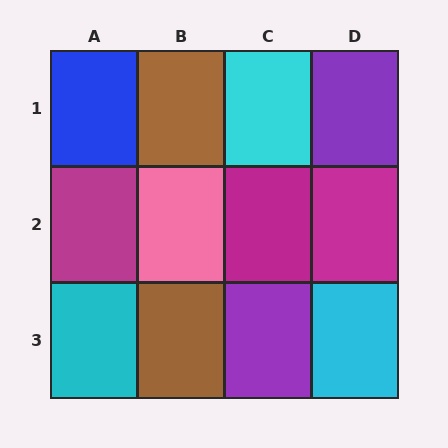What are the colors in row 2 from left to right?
Magenta, pink, magenta, magenta.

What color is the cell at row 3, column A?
Cyan.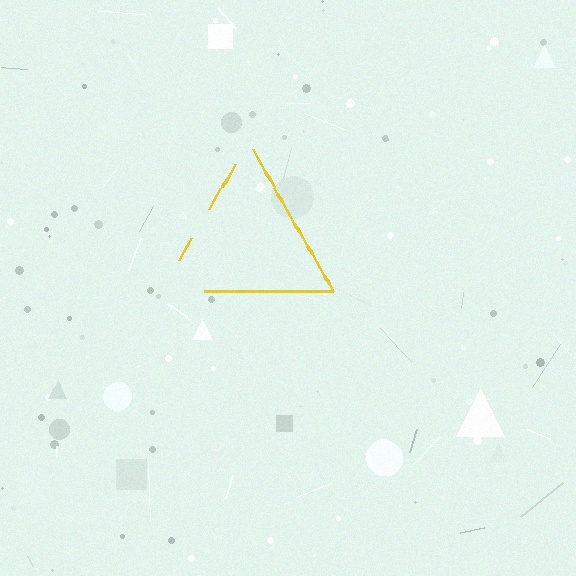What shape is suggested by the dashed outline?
The dashed outline suggests a triangle.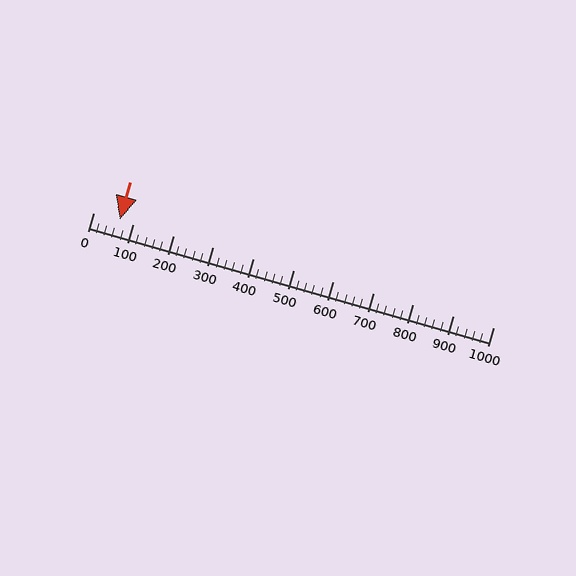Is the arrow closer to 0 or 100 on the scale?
The arrow is closer to 100.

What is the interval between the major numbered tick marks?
The major tick marks are spaced 100 units apart.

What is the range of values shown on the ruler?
The ruler shows values from 0 to 1000.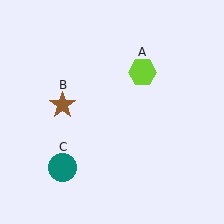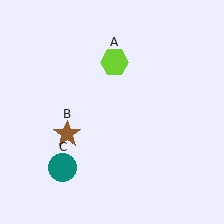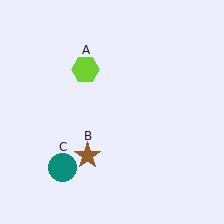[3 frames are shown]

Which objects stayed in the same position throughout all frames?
Teal circle (object C) remained stationary.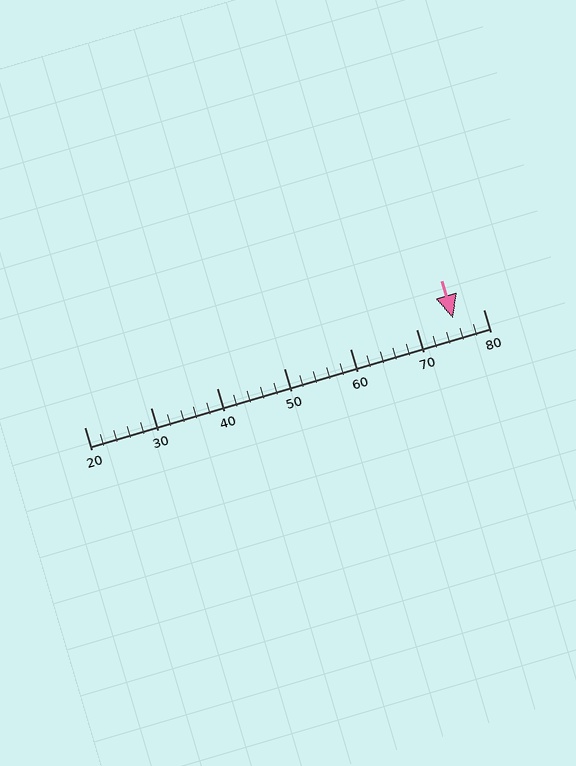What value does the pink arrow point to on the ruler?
The pink arrow points to approximately 76.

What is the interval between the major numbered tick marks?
The major tick marks are spaced 10 units apart.